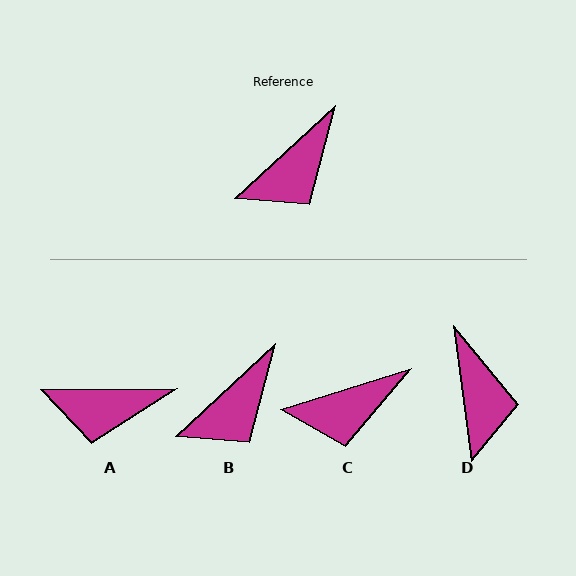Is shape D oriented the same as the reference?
No, it is off by about 54 degrees.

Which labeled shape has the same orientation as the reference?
B.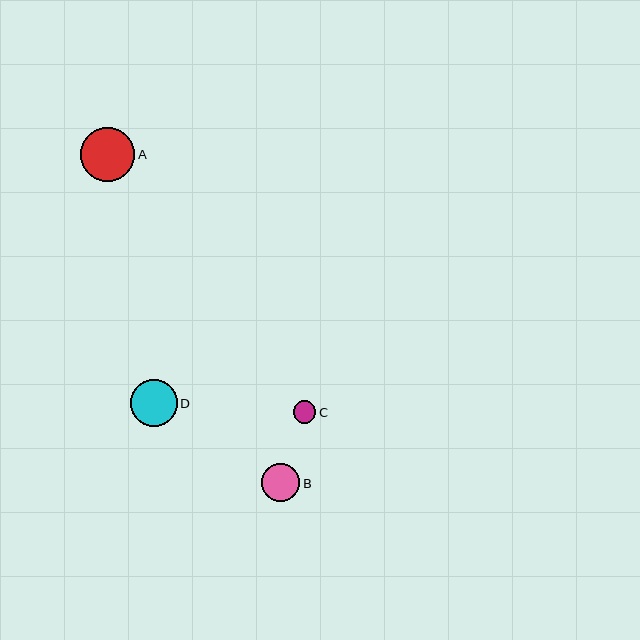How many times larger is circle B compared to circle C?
Circle B is approximately 1.7 times the size of circle C.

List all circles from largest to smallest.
From largest to smallest: A, D, B, C.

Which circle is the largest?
Circle A is the largest with a size of approximately 55 pixels.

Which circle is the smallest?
Circle C is the smallest with a size of approximately 22 pixels.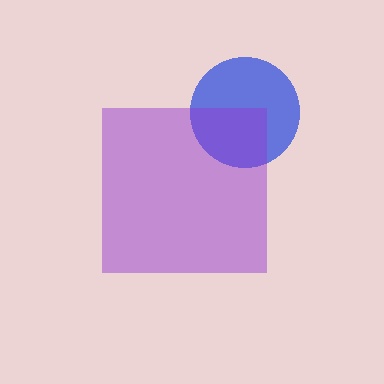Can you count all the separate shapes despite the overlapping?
Yes, there are 2 separate shapes.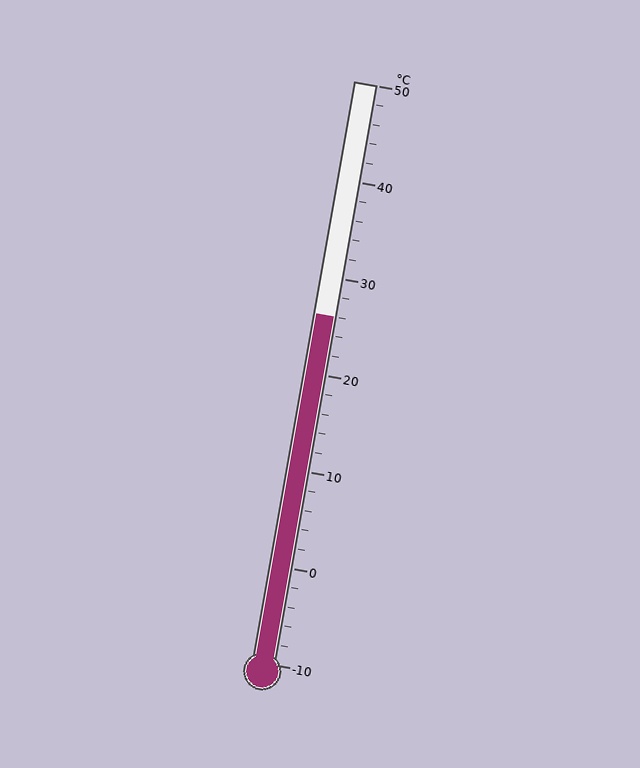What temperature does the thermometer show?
The thermometer shows approximately 26°C.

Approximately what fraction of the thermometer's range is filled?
The thermometer is filled to approximately 60% of its range.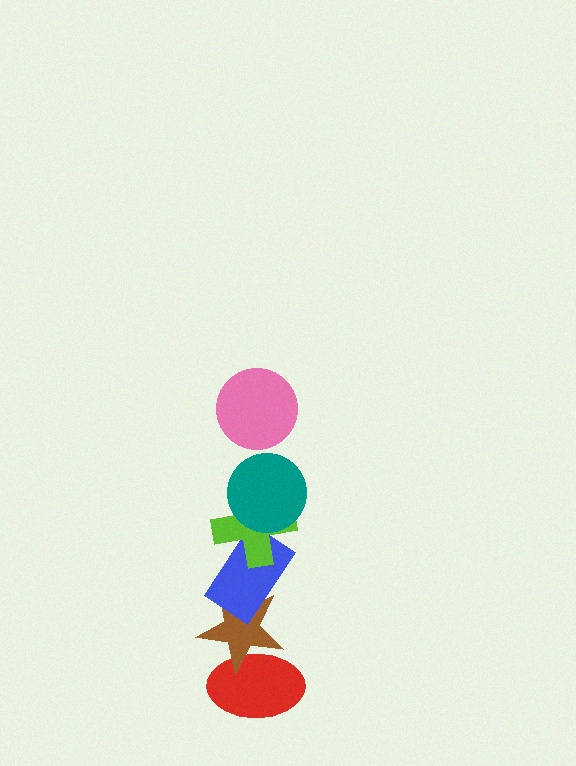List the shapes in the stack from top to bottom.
From top to bottom: the pink circle, the teal circle, the lime cross, the blue rectangle, the brown star, the red ellipse.